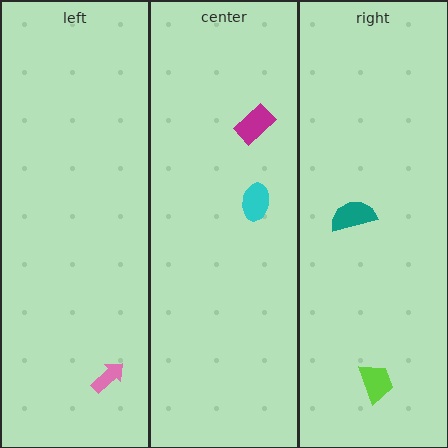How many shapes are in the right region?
2.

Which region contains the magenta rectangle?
The center region.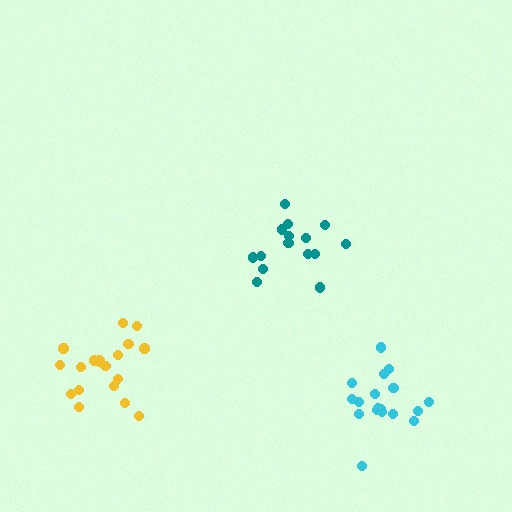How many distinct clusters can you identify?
There are 3 distinct clusters.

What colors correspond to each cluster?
The clusters are colored: teal, yellow, cyan.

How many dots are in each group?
Group 1: 15 dots, Group 2: 19 dots, Group 3: 18 dots (52 total).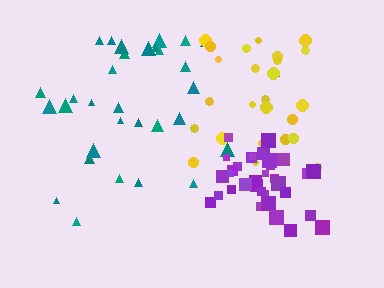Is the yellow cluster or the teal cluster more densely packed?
Yellow.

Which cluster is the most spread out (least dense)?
Teal.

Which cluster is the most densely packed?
Purple.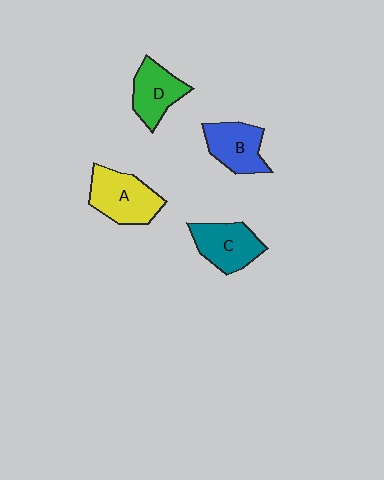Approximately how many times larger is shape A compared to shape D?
Approximately 1.3 times.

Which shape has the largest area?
Shape A (yellow).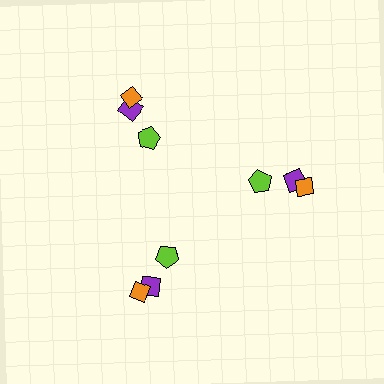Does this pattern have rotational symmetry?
Yes, this pattern has 3-fold rotational symmetry. It looks the same after rotating 120 degrees around the center.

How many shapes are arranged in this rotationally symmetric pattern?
There are 9 shapes, arranged in 3 groups of 3.